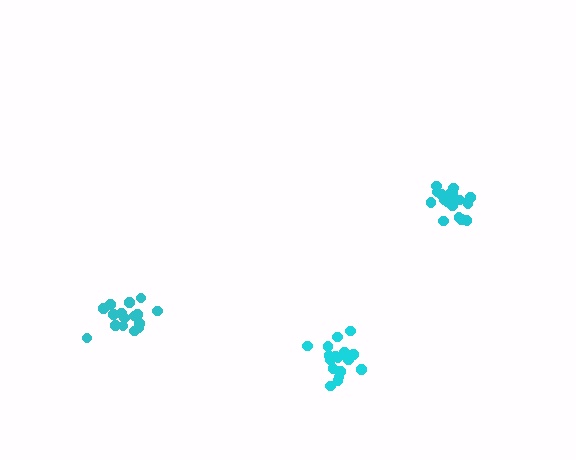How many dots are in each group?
Group 1: 17 dots, Group 2: 16 dots, Group 3: 20 dots (53 total).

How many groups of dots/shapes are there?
There are 3 groups.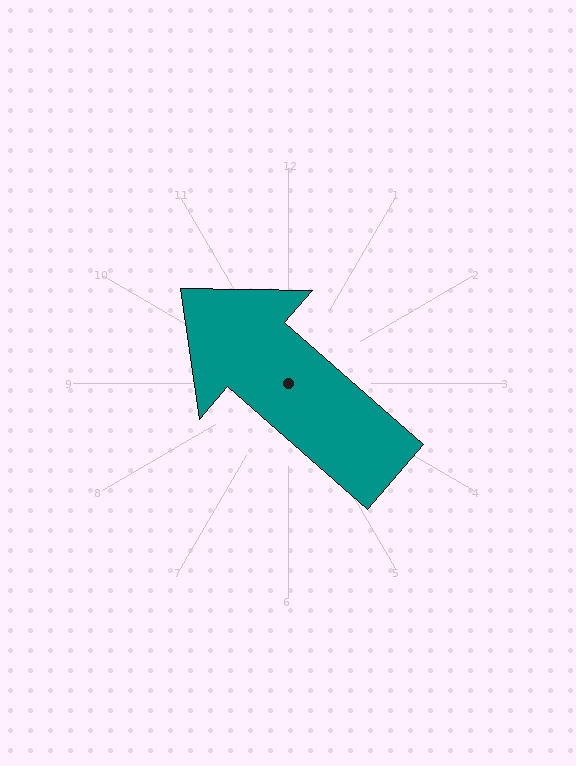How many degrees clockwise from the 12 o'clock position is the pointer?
Approximately 311 degrees.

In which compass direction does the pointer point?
Northwest.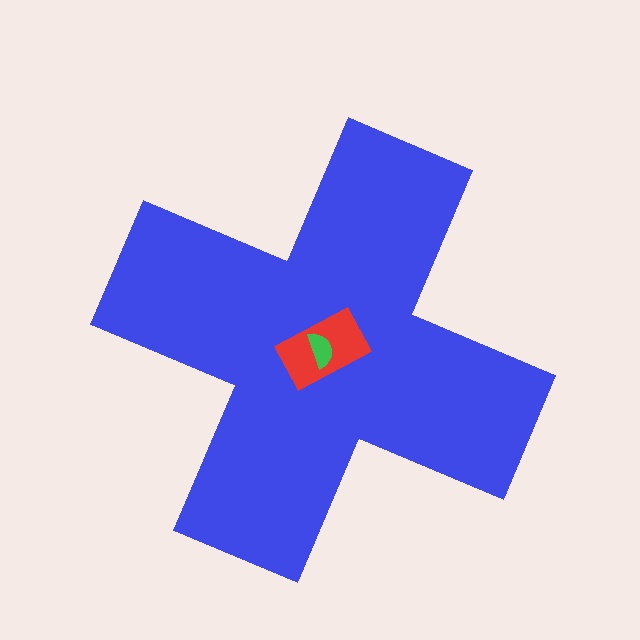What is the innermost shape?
The green semicircle.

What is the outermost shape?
The blue cross.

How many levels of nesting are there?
3.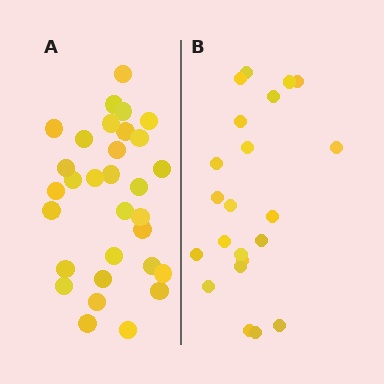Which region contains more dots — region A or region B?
Region A (the left region) has more dots.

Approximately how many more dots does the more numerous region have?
Region A has roughly 8 or so more dots than region B.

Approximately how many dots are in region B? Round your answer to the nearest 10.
About 20 dots. (The exact count is 22, which rounds to 20.)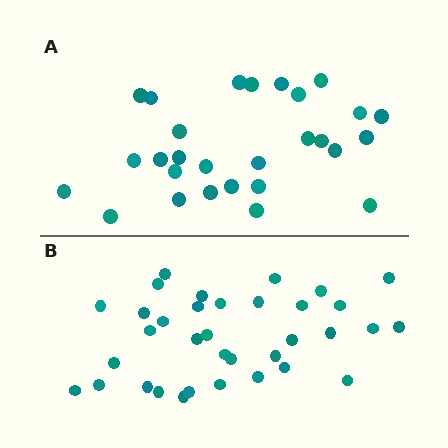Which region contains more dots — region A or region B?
Region B (the bottom region) has more dots.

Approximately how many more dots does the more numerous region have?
Region B has roughly 8 or so more dots than region A.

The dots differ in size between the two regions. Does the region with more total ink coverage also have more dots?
No. Region A has more total ink coverage because its dots are larger, but region B actually contains more individual dots. Total area can be misleading — the number of items is what matters here.